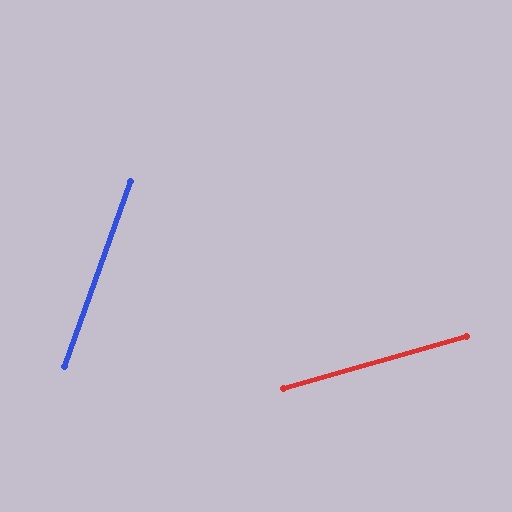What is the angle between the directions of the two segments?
Approximately 54 degrees.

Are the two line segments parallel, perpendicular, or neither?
Neither parallel nor perpendicular — they differ by about 54°.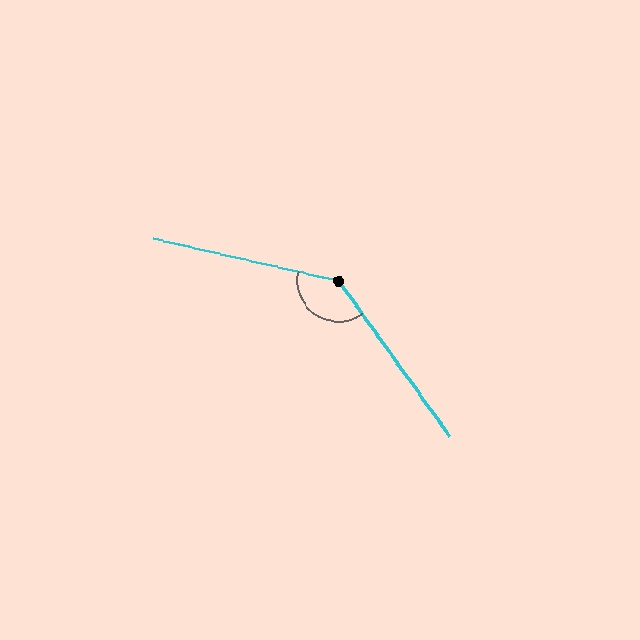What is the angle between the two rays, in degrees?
Approximately 138 degrees.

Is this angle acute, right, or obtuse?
It is obtuse.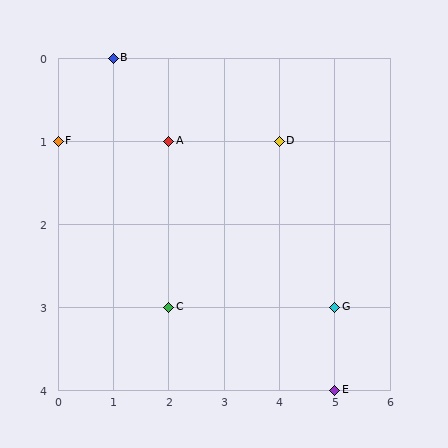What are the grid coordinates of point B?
Point B is at grid coordinates (1, 0).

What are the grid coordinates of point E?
Point E is at grid coordinates (5, 4).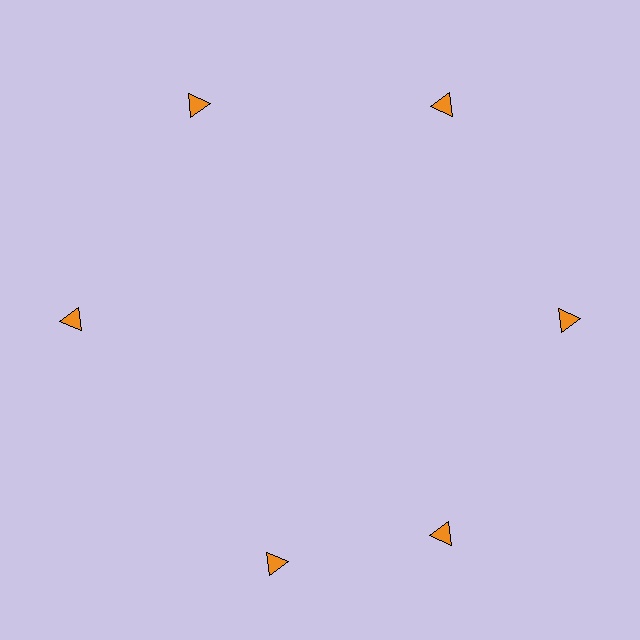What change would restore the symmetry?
The symmetry would be restored by rotating it back into even spacing with its neighbors so that all 6 triangles sit at equal angles and equal distance from the center.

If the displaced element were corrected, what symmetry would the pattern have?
It would have 6-fold rotational symmetry — the pattern would map onto itself every 60 degrees.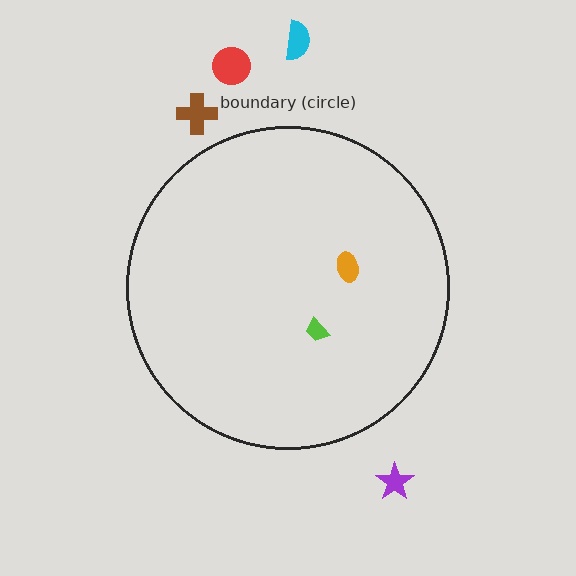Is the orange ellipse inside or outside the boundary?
Inside.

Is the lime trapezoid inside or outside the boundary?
Inside.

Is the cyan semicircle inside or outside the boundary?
Outside.